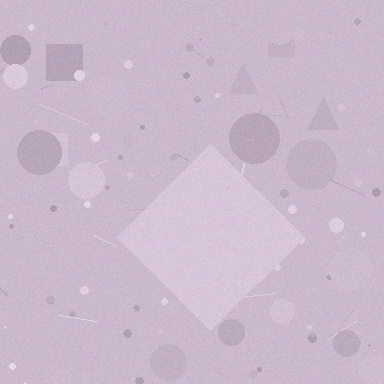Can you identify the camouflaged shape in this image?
The camouflaged shape is a diamond.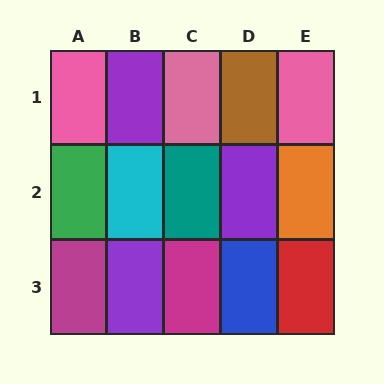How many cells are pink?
3 cells are pink.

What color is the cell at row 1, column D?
Brown.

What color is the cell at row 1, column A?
Pink.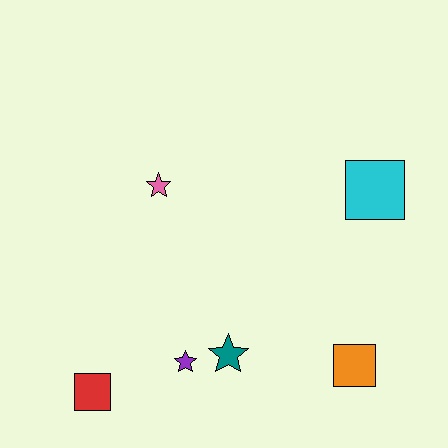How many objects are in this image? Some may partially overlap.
There are 6 objects.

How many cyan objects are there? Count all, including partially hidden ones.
There is 1 cyan object.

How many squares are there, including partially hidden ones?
There are 3 squares.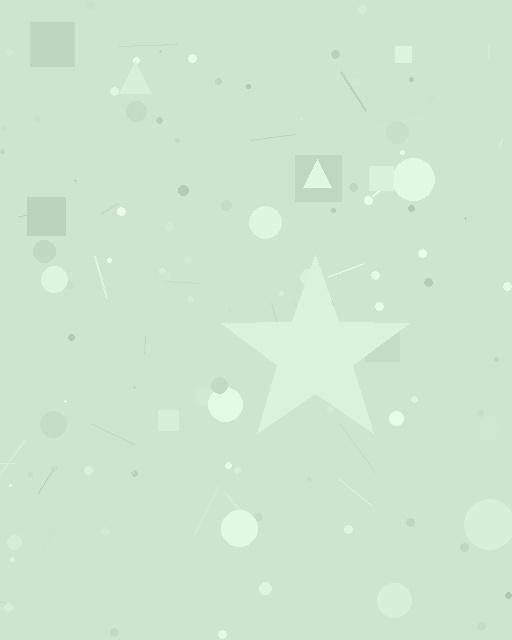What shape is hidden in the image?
A star is hidden in the image.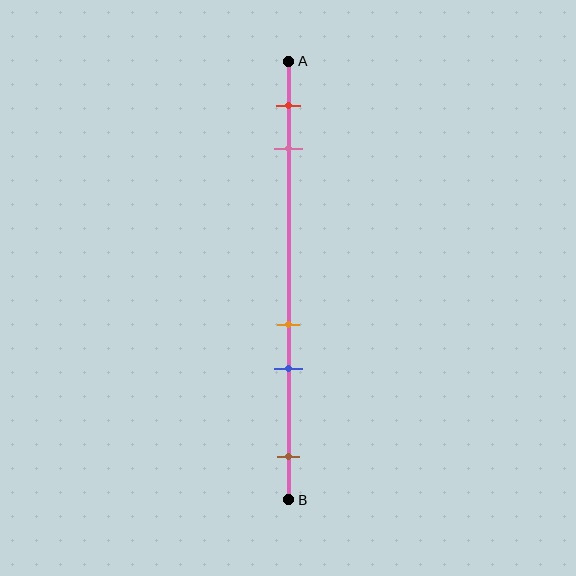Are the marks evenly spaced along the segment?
No, the marks are not evenly spaced.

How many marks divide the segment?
There are 5 marks dividing the segment.